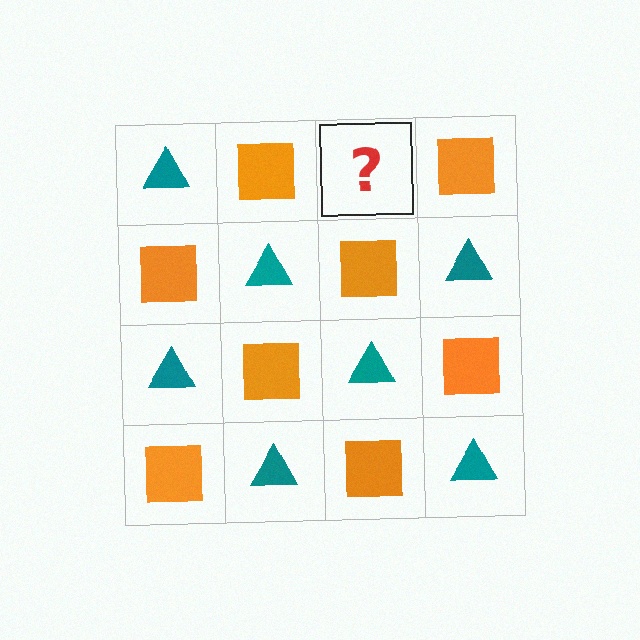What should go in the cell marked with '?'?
The missing cell should contain a teal triangle.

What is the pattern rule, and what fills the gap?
The rule is that it alternates teal triangle and orange square in a checkerboard pattern. The gap should be filled with a teal triangle.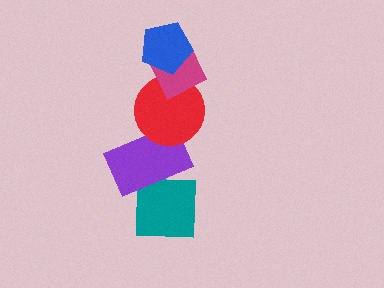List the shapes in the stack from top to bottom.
From top to bottom: the blue pentagon, the magenta diamond, the red circle, the purple rectangle, the teal square.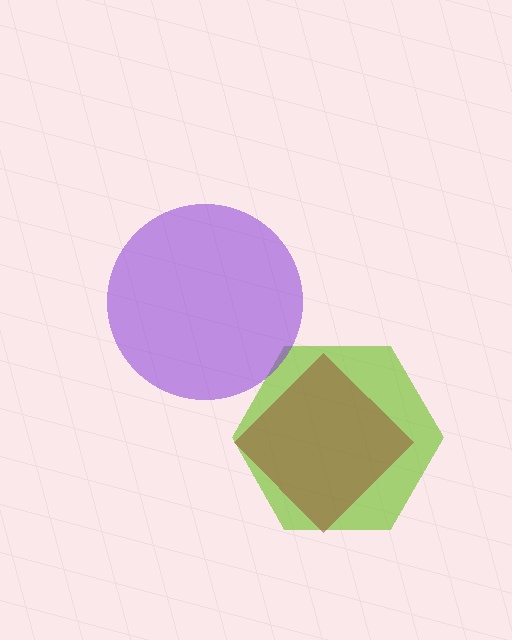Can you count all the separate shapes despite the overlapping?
Yes, there are 3 separate shapes.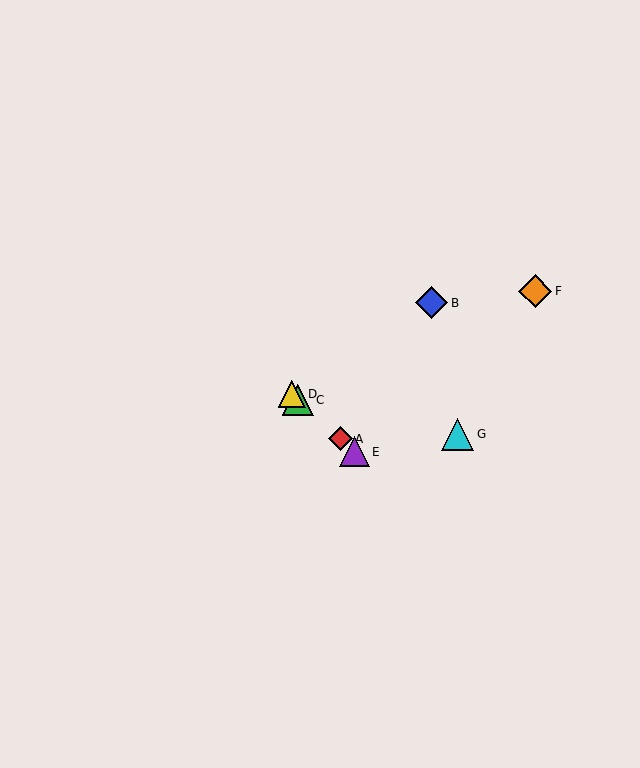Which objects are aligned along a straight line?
Objects A, C, D, E are aligned along a straight line.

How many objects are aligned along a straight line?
4 objects (A, C, D, E) are aligned along a straight line.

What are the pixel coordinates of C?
Object C is at (298, 400).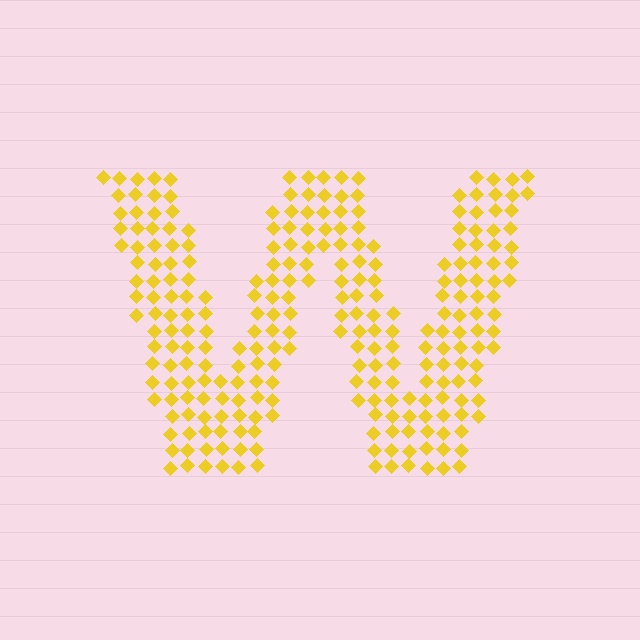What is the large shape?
The large shape is the letter W.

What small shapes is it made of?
It is made of small diamonds.